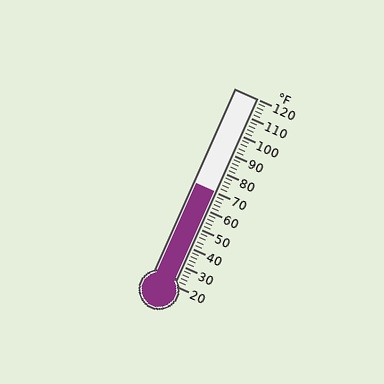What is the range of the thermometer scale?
The thermometer scale ranges from 20°F to 120°F.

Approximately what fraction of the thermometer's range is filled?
The thermometer is filled to approximately 50% of its range.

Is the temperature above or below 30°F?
The temperature is above 30°F.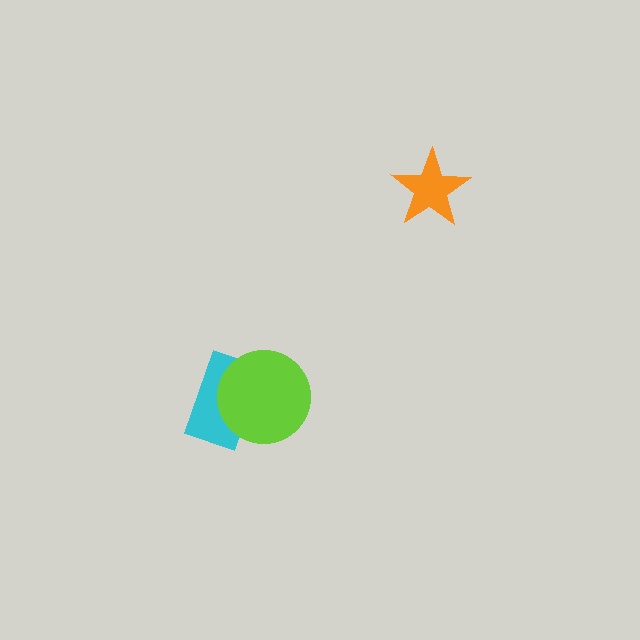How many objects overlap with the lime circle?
1 object overlaps with the lime circle.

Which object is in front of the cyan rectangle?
The lime circle is in front of the cyan rectangle.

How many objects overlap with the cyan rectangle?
1 object overlaps with the cyan rectangle.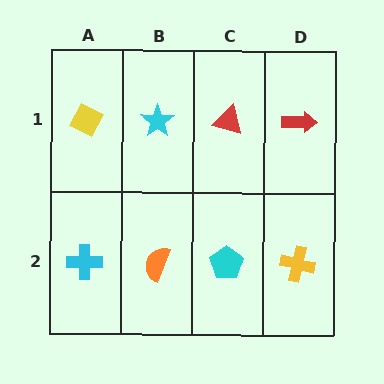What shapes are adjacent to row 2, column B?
A cyan star (row 1, column B), a cyan cross (row 2, column A), a cyan pentagon (row 2, column C).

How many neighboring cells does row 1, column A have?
2.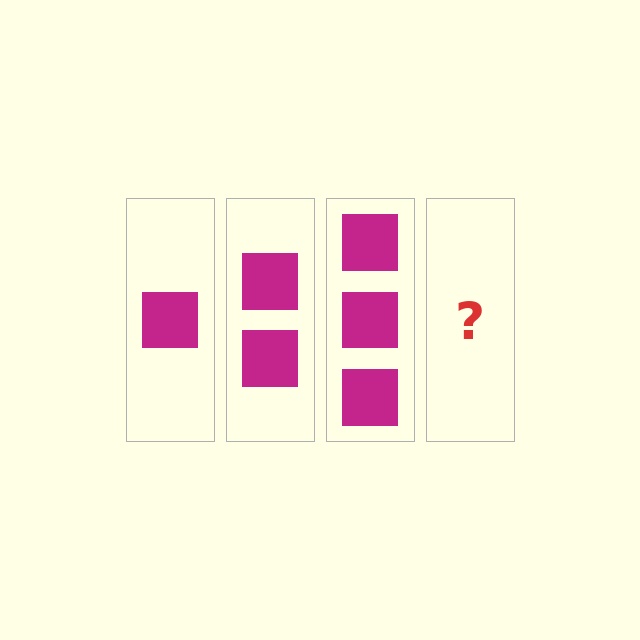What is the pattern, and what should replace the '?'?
The pattern is that each step adds one more square. The '?' should be 4 squares.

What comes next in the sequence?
The next element should be 4 squares.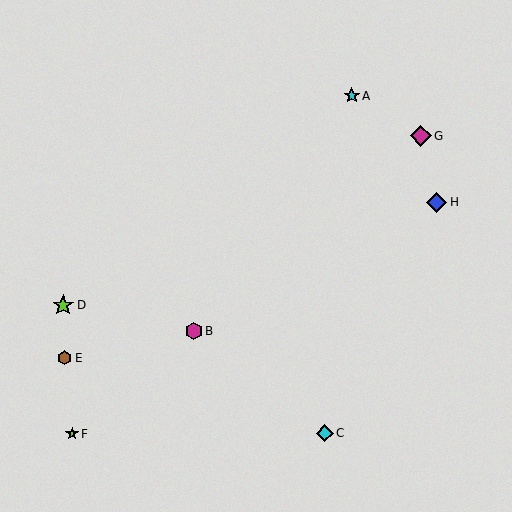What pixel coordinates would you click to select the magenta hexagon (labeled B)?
Click at (194, 331) to select the magenta hexagon B.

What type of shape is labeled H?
Shape H is a blue diamond.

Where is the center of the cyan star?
The center of the cyan star is at (352, 96).